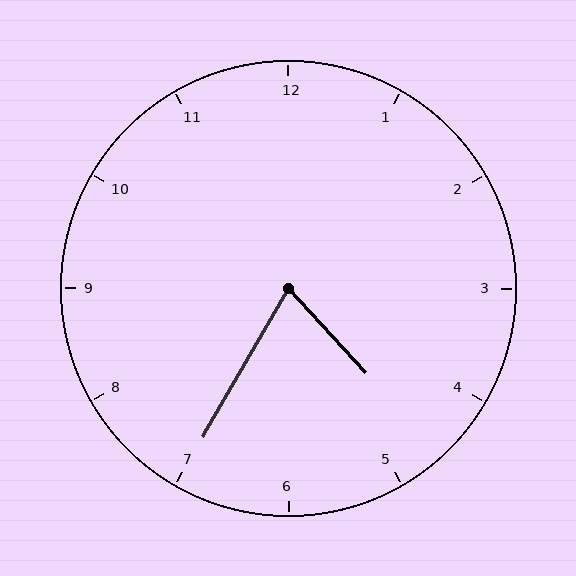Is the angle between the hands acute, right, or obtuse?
It is acute.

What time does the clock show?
4:35.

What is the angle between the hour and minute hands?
Approximately 72 degrees.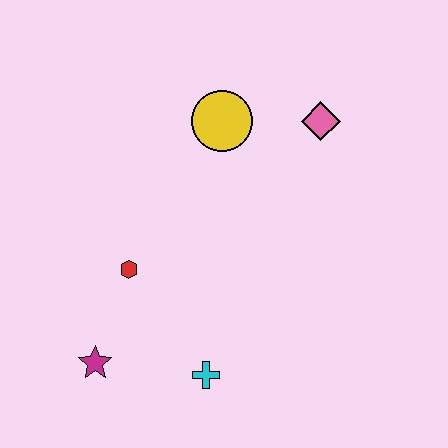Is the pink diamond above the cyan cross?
Yes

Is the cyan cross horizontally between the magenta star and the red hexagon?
No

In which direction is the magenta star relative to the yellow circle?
The magenta star is below the yellow circle.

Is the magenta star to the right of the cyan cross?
No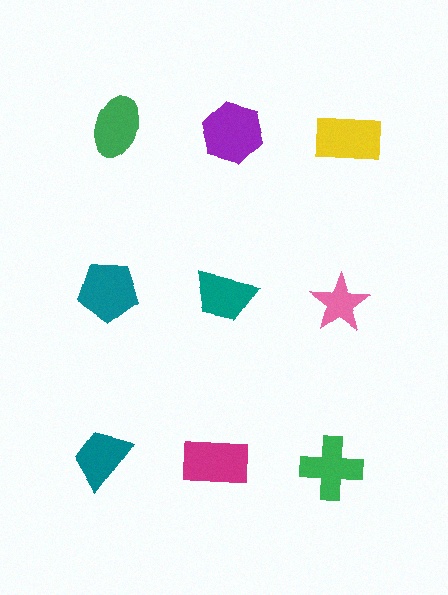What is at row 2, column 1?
A teal pentagon.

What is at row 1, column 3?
A yellow rectangle.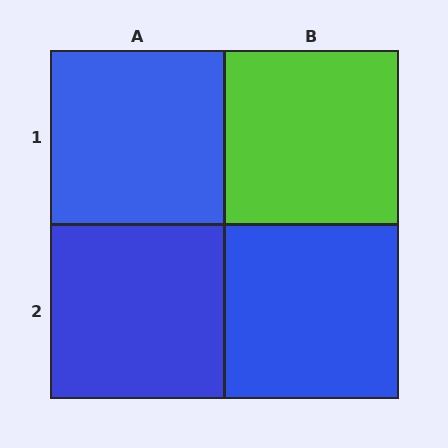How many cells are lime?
1 cell is lime.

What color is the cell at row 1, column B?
Lime.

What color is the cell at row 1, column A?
Blue.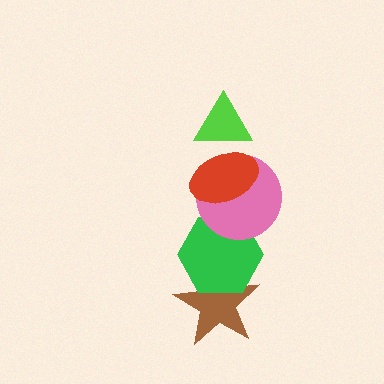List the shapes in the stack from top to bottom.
From top to bottom: the lime triangle, the red ellipse, the pink circle, the green hexagon, the brown star.